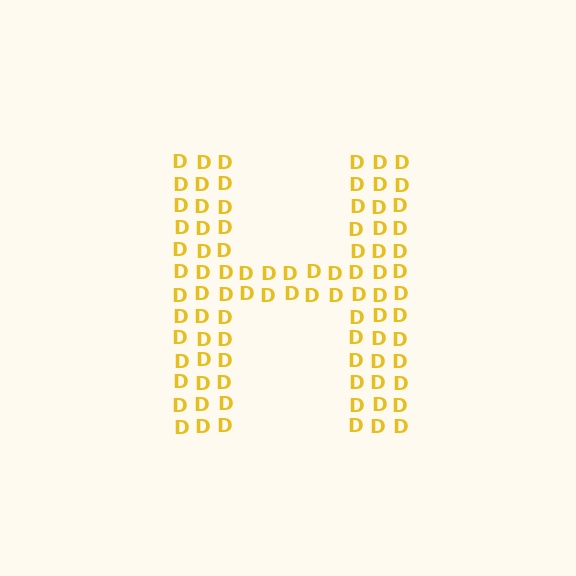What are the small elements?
The small elements are letter D's.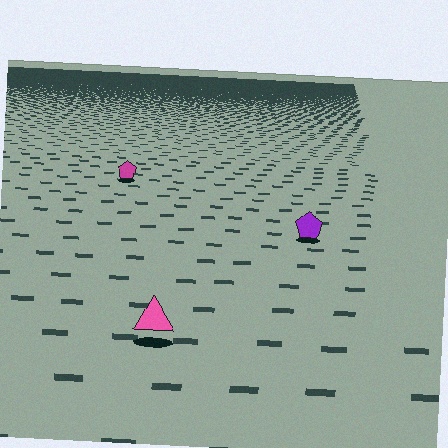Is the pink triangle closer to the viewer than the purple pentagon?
Yes. The pink triangle is closer — you can tell from the texture gradient: the ground texture is coarser near it.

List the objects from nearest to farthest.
From nearest to farthest: the pink triangle, the purple pentagon, the magenta pentagon.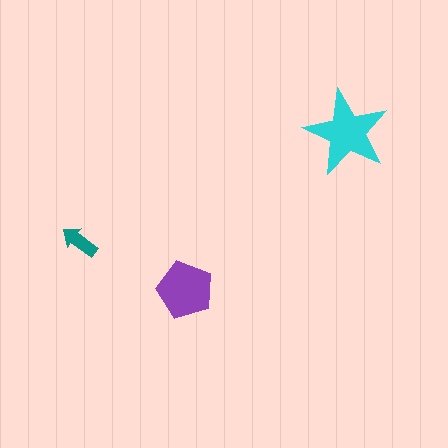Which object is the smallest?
The teal arrow.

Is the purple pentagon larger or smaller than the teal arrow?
Larger.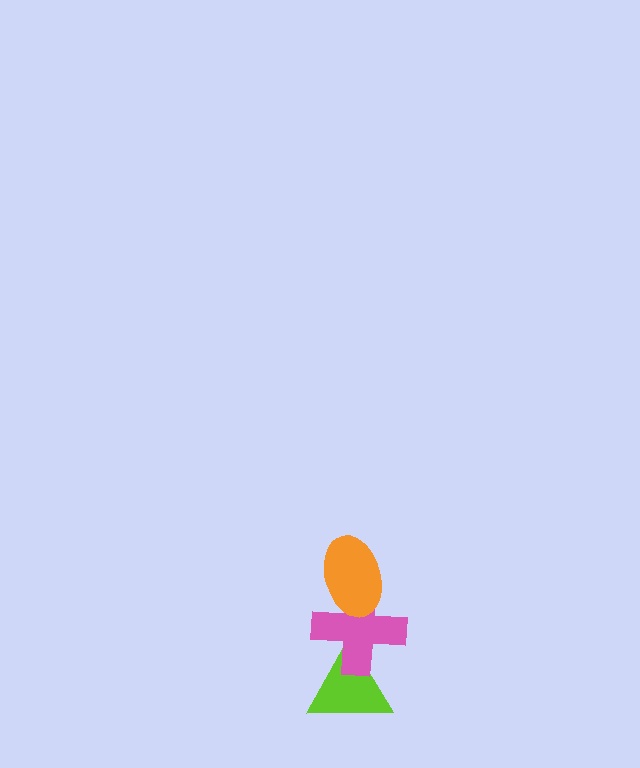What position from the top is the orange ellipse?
The orange ellipse is 1st from the top.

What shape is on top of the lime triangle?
The pink cross is on top of the lime triangle.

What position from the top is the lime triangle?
The lime triangle is 3rd from the top.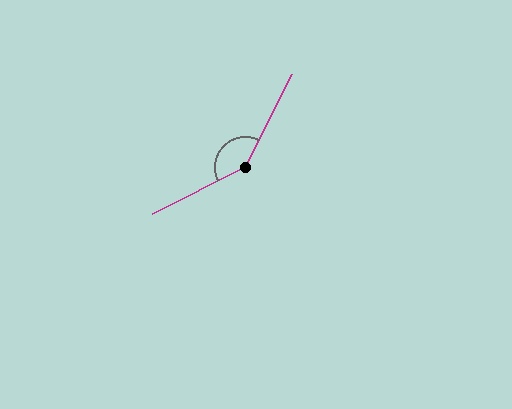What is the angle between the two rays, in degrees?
Approximately 143 degrees.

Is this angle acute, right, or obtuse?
It is obtuse.